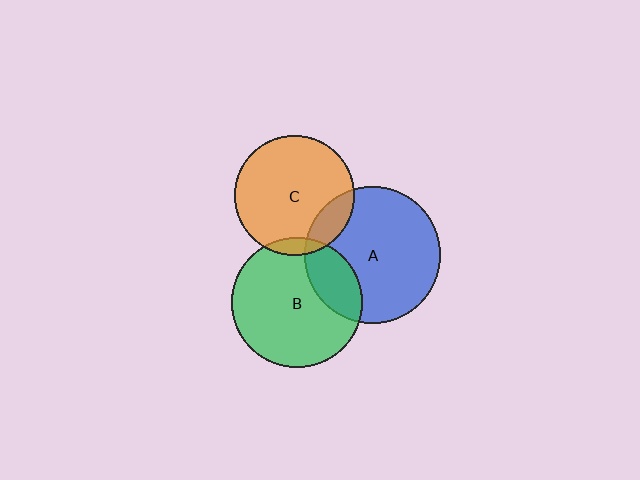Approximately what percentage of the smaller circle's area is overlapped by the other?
Approximately 5%.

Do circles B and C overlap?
Yes.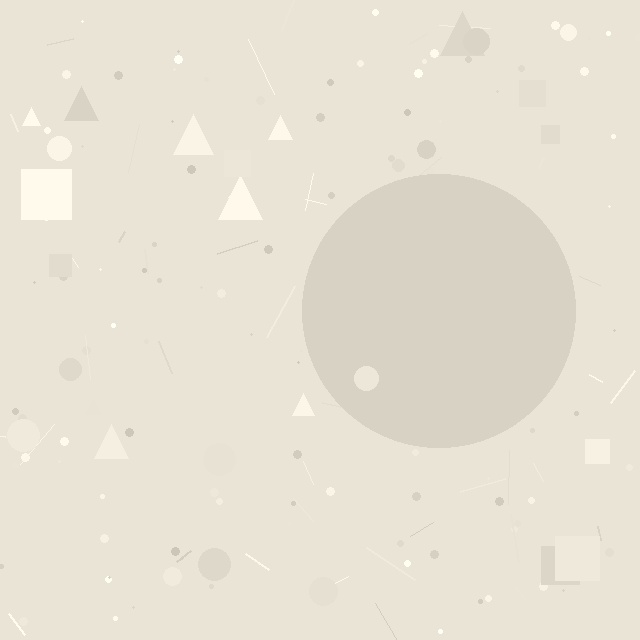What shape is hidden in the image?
A circle is hidden in the image.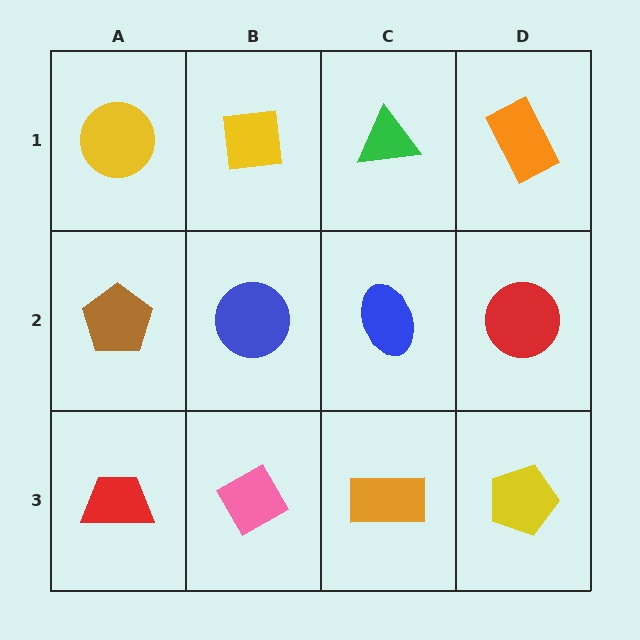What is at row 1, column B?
A yellow square.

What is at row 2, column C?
A blue ellipse.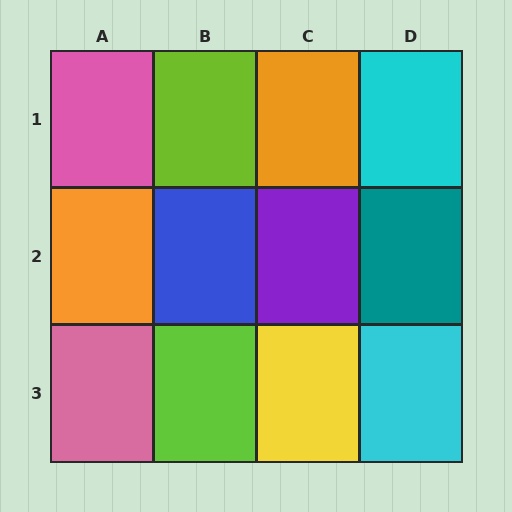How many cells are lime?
2 cells are lime.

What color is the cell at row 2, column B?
Blue.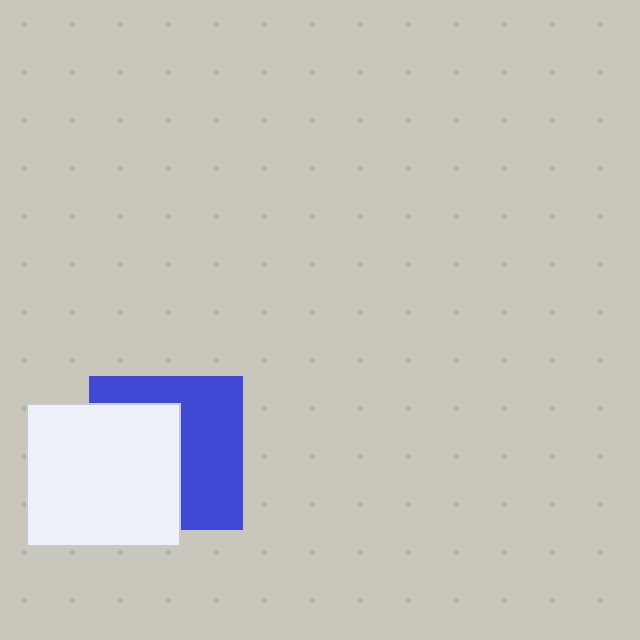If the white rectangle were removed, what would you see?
You would see the complete blue square.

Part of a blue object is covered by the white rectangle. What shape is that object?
It is a square.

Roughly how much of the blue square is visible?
About half of it is visible (roughly 51%).